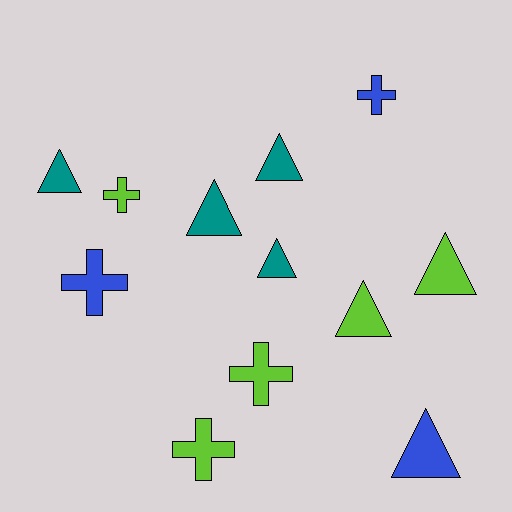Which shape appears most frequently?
Triangle, with 7 objects.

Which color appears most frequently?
Lime, with 5 objects.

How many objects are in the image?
There are 12 objects.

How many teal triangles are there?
There are 4 teal triangles.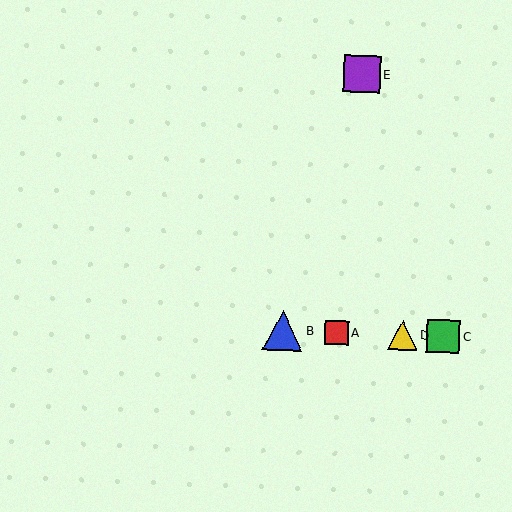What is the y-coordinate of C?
Object C is at y≈337.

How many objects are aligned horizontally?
4 objects (A, B, C, D) are aligned horizontally.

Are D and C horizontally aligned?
Yes, both are at y≈335.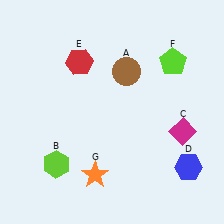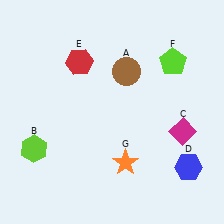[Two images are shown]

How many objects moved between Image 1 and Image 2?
2 objects moved between the two images.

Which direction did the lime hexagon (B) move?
The lime hexagon (B) moved left.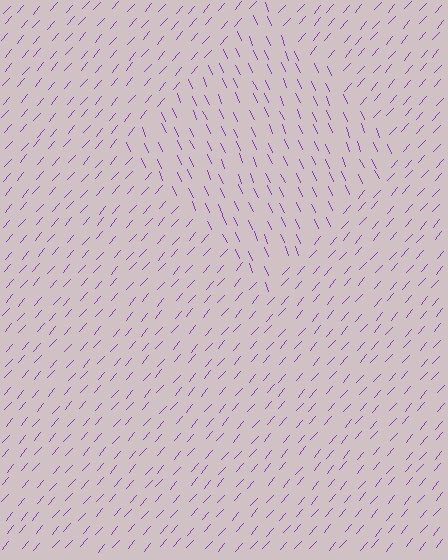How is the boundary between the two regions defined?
The boundary is defined purely by a change in line orientation (approximately 65 degrees difference). All lines are the same color and thickness.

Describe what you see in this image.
The image is filled with small purple line segments. A diamond region in the image has lines oriented differently from the surrounding lines, creating a visible texture boundary.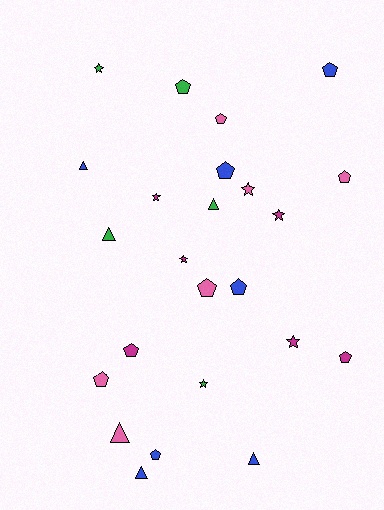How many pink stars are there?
There is 1 pink star.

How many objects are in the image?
There are 24 objects.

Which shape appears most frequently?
Pentagon, with 11 objects.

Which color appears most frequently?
Blue, with 7 objects.